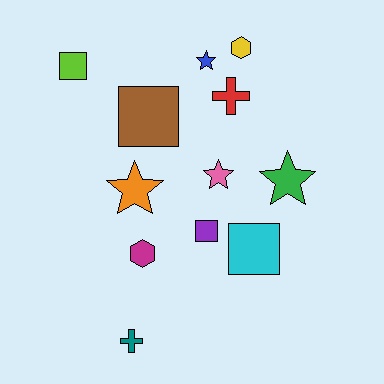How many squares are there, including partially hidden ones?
There are 4 squares.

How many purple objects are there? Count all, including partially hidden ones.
There is 1 purple object.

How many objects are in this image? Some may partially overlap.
There are 12 objects.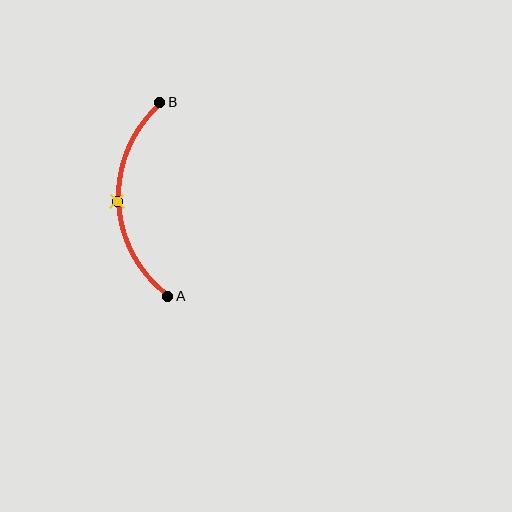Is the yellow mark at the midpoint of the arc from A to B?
Yes. The yellow mark lies on the arc at equal arc-length from both A and B — it is the arc midpoint.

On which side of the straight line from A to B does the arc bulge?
The arc bulges to the left of the straight line connecting A and B.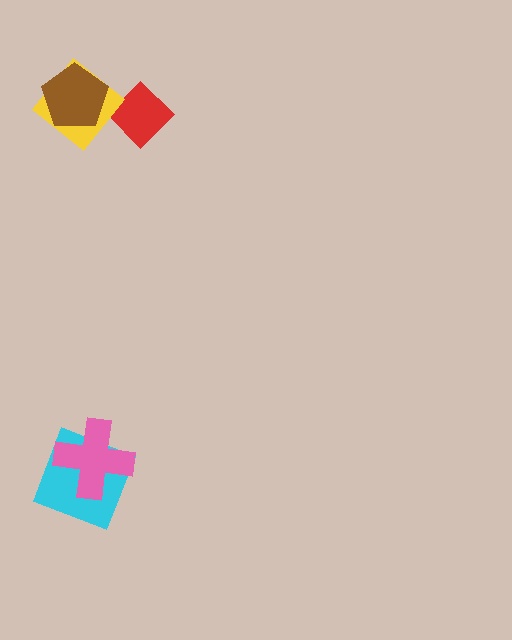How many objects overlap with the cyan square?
1 object overlaps with the cyan square.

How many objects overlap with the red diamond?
0 objects overlap with the red diamond.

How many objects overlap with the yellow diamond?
1 object overlaps with the yellow diamond.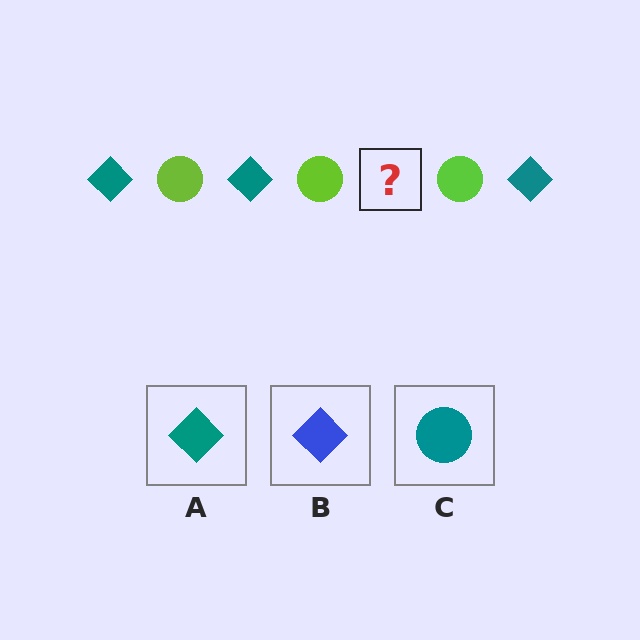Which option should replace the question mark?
Option A.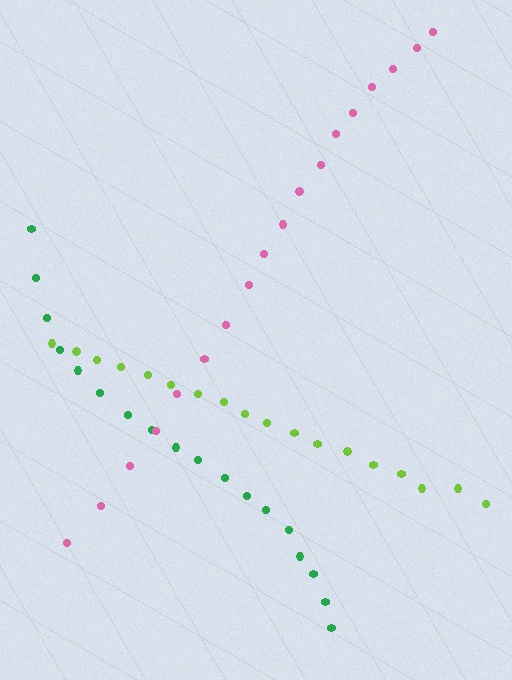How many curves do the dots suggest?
There are 3 distinct paths.